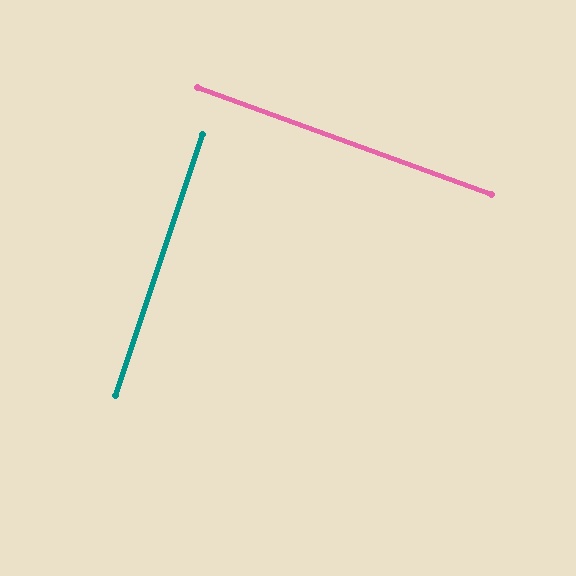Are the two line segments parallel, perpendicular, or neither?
Perpendicular — they meet at approximately 88°.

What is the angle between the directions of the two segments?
Approximately 88 degrees.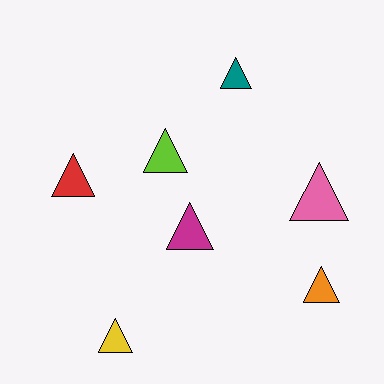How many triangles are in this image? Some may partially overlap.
There are 7 triangles.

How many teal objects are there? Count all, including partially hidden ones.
There is 1 teal object.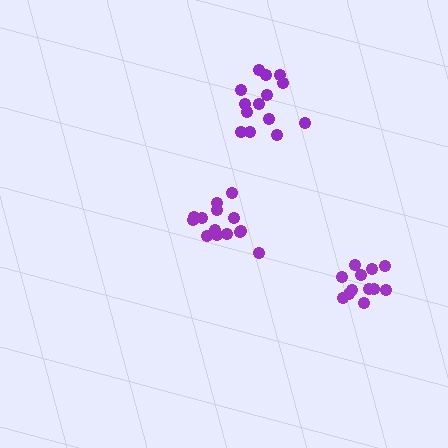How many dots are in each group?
Group 1: 14 dots, Group 2: 14 dots, Group 3: 12 dots (40 total).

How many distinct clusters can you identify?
There are 3 distinct clusters.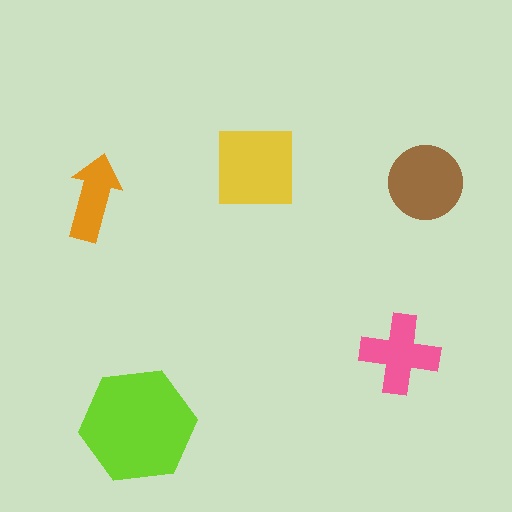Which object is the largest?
The lime hexagon.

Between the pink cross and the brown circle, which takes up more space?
The brown circle.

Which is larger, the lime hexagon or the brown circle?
The lime hexagon.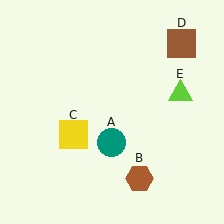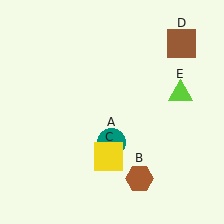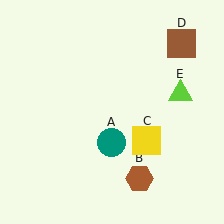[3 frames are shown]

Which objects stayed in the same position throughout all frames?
Teal circle (object A) and brown hexagon (object B) and brown square (object D) and lime triangle (object E) remained stationary.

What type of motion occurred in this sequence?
The yellow square (object C) rotated counterclockwise around the center of the scene.